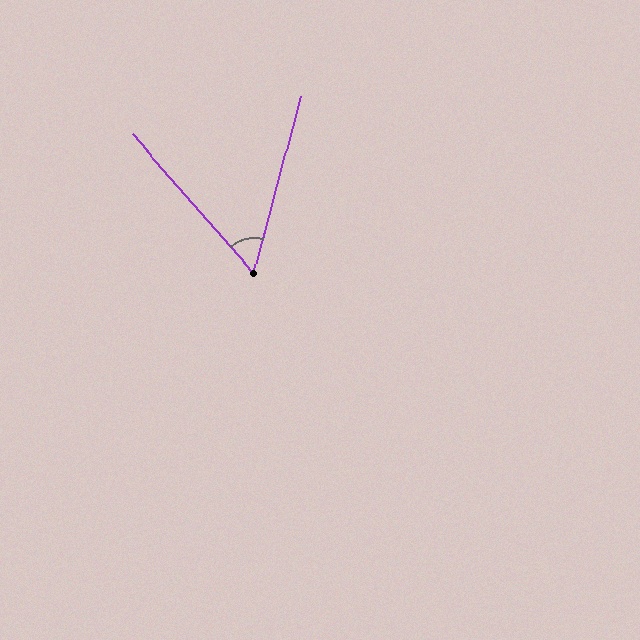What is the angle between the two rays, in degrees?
Approximately 56 degrees.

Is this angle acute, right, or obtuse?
It is acute.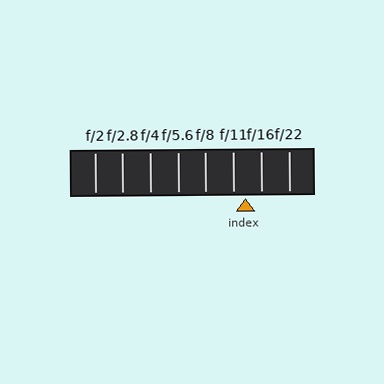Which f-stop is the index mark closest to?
The index mark is closest to f/11.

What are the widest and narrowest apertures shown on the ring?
The widest aperture shown is f/2 and the narrowest is f/22.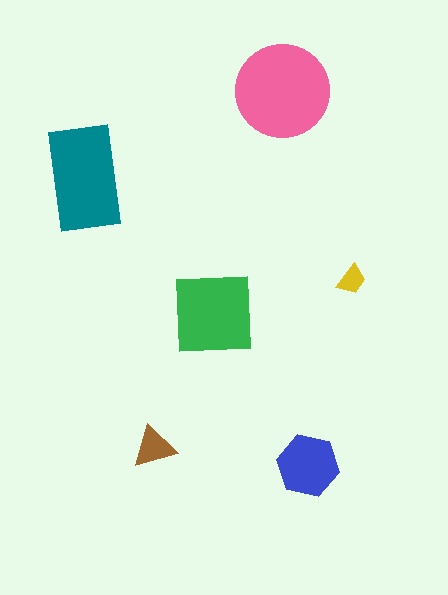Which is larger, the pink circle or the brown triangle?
The pink circle.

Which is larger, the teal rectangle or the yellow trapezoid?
The teal rectangle.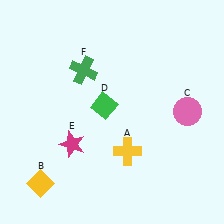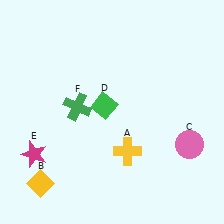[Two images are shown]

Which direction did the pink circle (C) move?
The pink circle (C) moved down.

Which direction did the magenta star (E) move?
The magenta star (E) moved left.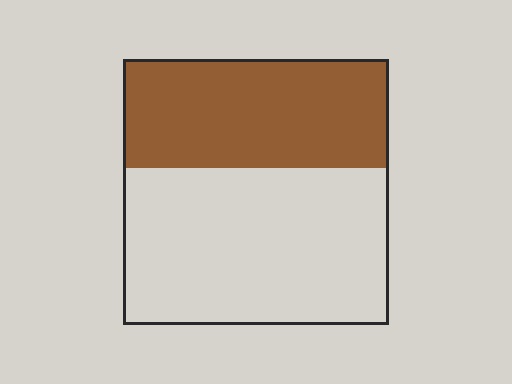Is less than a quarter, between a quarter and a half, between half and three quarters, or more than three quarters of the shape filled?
Between a quarter and a half.